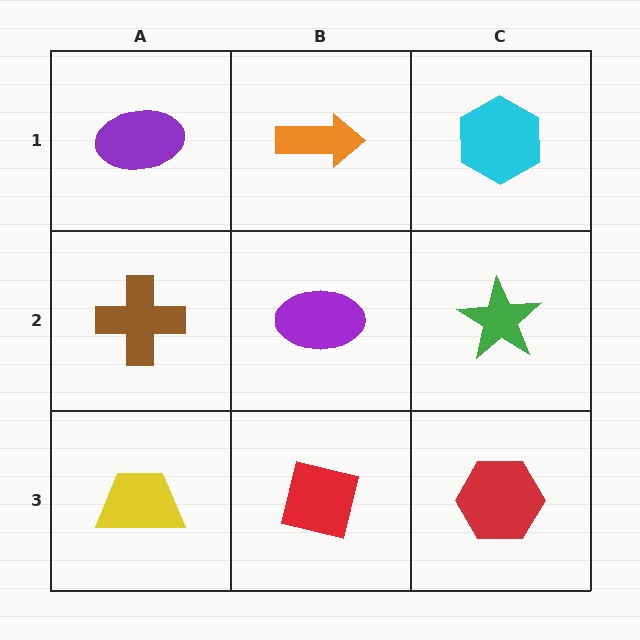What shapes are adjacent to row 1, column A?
A brown cross (row 2, column A), an orange arrow (row 1, column B).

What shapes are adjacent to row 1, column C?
A green star (row 2, column C), an orange arrow (row 1, column B).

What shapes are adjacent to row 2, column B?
An orange arrow (row 1, column B), a red square (row 3, column B), a brown cross (row 2, column A), a green star (row 2, column C).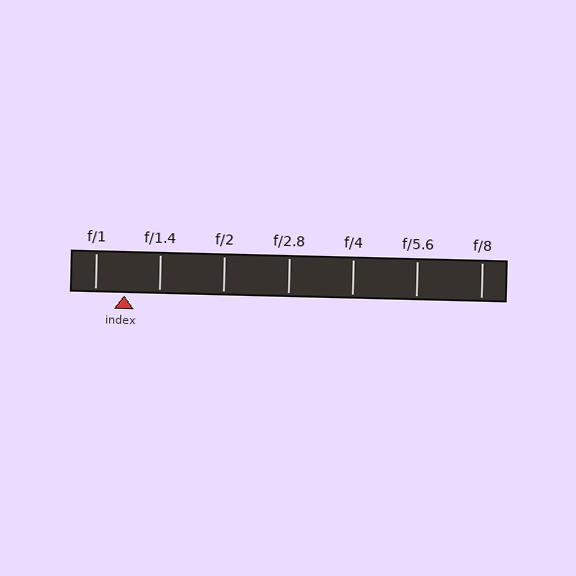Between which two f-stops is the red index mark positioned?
The index mark is between f/1 and f/1.4.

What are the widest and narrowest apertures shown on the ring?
The widest aperture shown is f/1 and the narrowest is f/8.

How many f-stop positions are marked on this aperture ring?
There are 7 f-stop positions marked.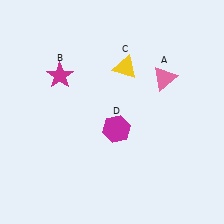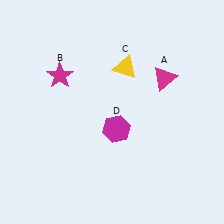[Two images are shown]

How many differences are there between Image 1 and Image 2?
There is 1 difference between the two images.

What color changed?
The triangle (A) changed from pink in Image 1 to magenta in Image 2.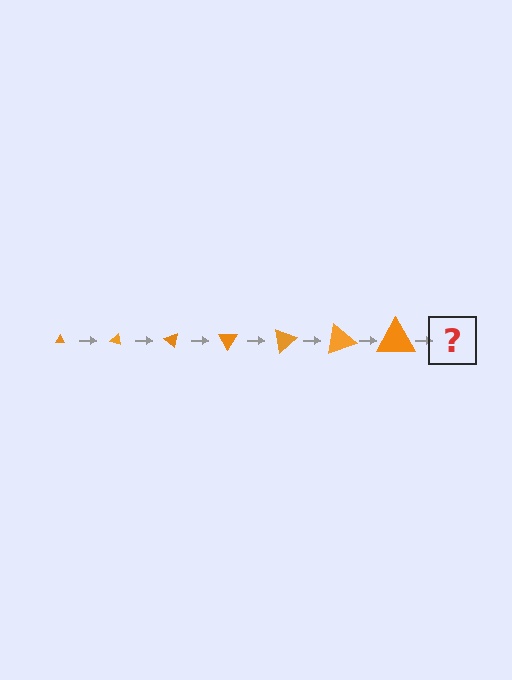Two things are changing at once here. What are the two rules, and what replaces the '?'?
The two rules are that the triangle grows larger each step and it rotates 20 degrees each step. The '?' should be a triangle, larger than the previous one and rotated 140 degrees from the start.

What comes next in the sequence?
The next element should be a triangle, larger than the previous one and rotated 140 degrees from the start.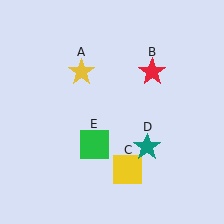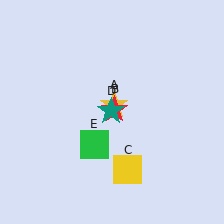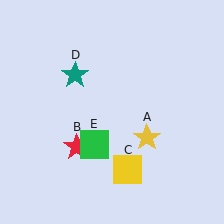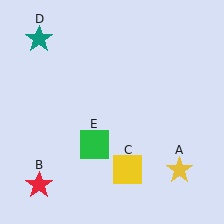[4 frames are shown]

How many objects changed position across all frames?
3 objects changed position: yellow star (object A), red star (object B), teal star (object D).